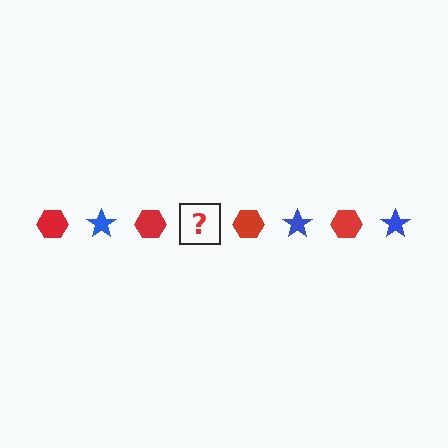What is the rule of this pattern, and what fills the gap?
The rule is that the pattern alternates between red hexagon and blue star. The gap should be filled with a blue star.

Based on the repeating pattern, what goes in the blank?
The blank should be a blue star.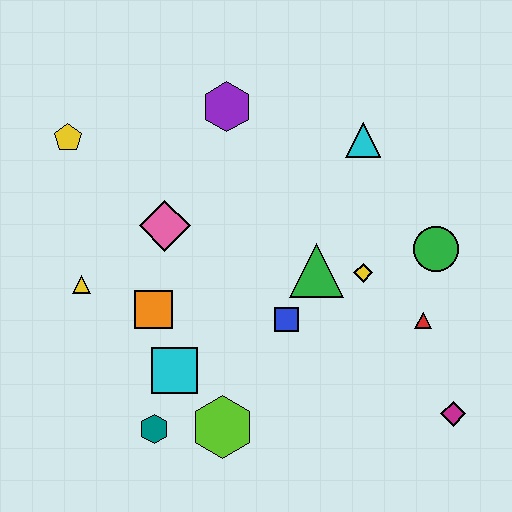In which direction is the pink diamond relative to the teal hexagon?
The pink diamond is above the teal hexagon.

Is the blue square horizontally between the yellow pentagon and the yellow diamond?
Yes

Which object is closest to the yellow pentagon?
The pink diamond is closest to the yellow pentagon.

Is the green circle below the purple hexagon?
Yes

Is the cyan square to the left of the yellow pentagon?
No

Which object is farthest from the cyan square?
The cyan triangle is farthest from the cyan square.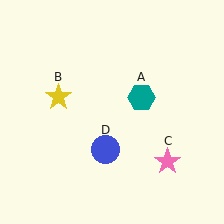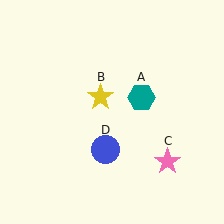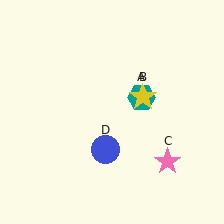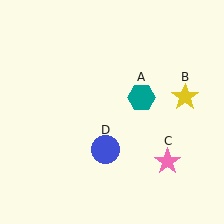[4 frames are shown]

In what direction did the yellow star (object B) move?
The yellow star (object B) moved right.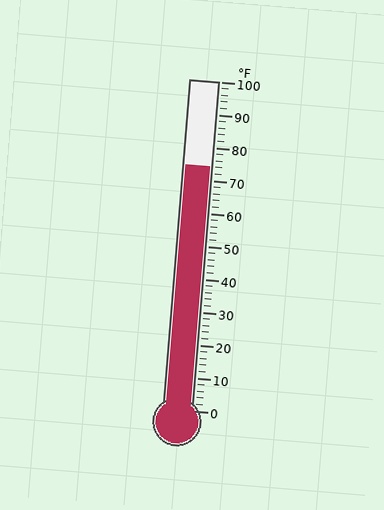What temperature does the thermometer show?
The thermometer shows approximately 74°F.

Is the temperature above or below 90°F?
The temperature is below 90°F.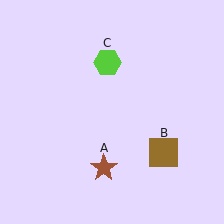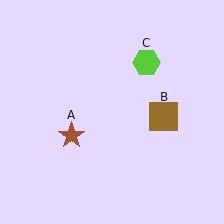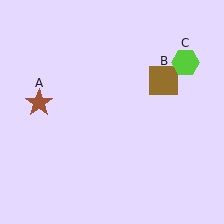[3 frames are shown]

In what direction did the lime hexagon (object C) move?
The lime hexagon (object C) moved right.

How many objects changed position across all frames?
3 objects changed position: brown star (object A), brown square (object B), lime hexagon (object C).